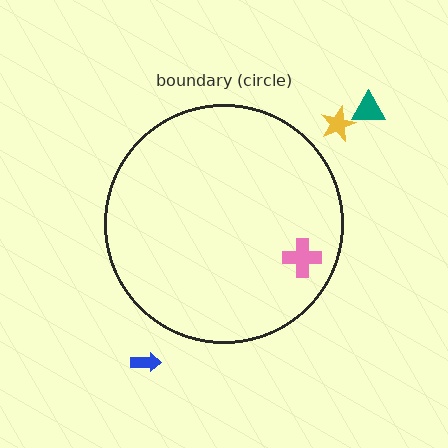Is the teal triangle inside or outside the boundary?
Outside.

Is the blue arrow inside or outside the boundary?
Outside.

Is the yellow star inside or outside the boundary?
Outside.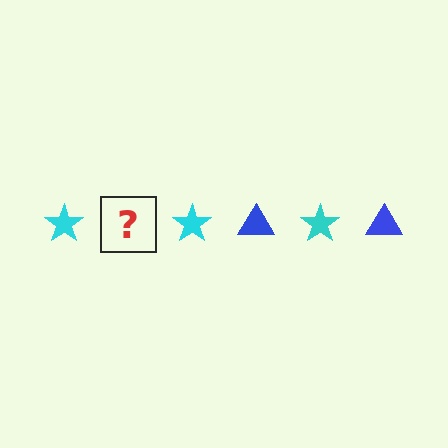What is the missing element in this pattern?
The missing element is a blue triangle.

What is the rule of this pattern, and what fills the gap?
The rule is that the pattern alternates between cyan star and blue triangle. The gap should be filled with a blue triangle.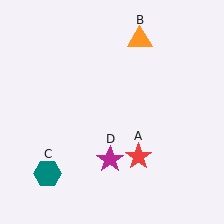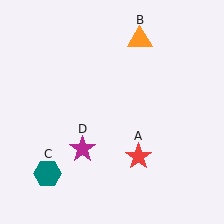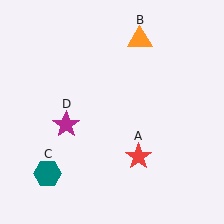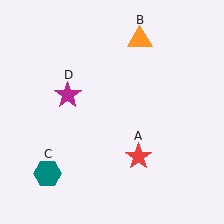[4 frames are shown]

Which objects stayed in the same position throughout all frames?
Red star (object A) and orange triangle (object B) and teal hexagon (object C) remained stationary.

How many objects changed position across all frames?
1 object changed position: magenta star (object D).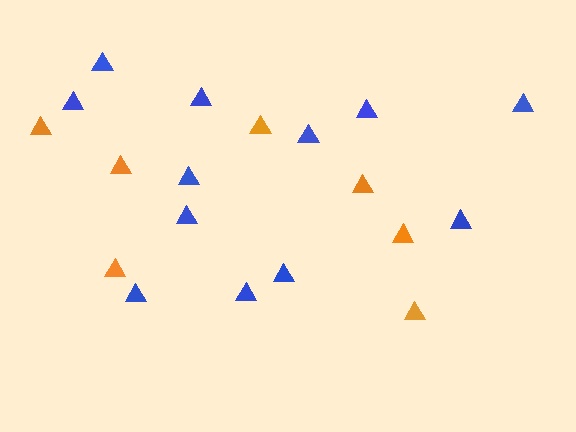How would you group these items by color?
There are 2 groups: one group of blue triangles (12) and one group of orange triangles (7).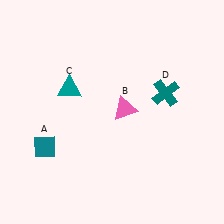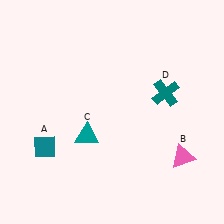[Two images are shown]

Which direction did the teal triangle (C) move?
The teal triangle (C) moved down.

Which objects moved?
The objects that moved are: the pink triangle (B), the teal triangle (C).